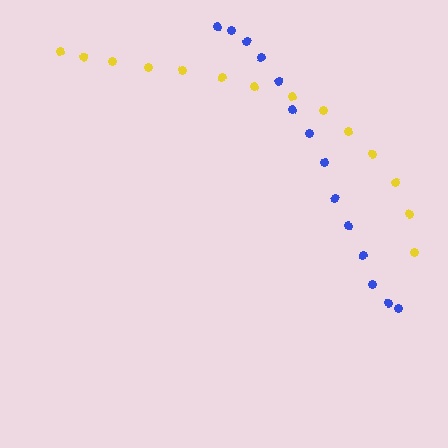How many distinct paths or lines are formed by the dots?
There are 2 distinct paths.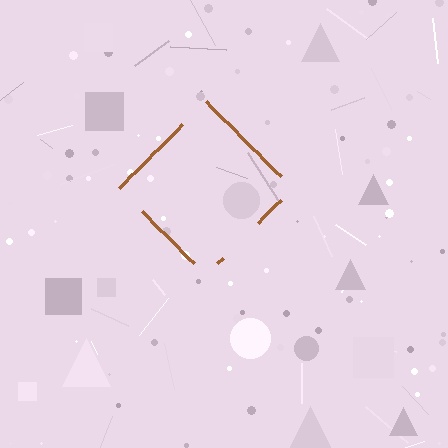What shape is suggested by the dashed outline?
The dashed outline suggests a diamond.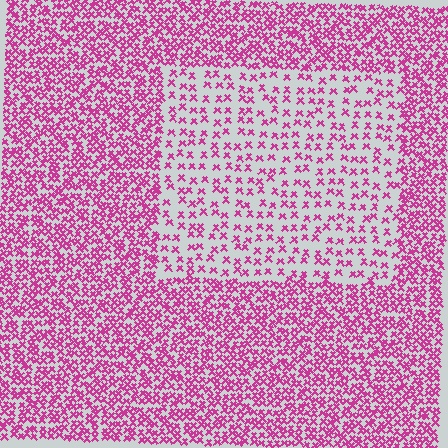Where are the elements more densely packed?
The elements are more densely packed outside the rectangle boundary.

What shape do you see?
I see a rectangle.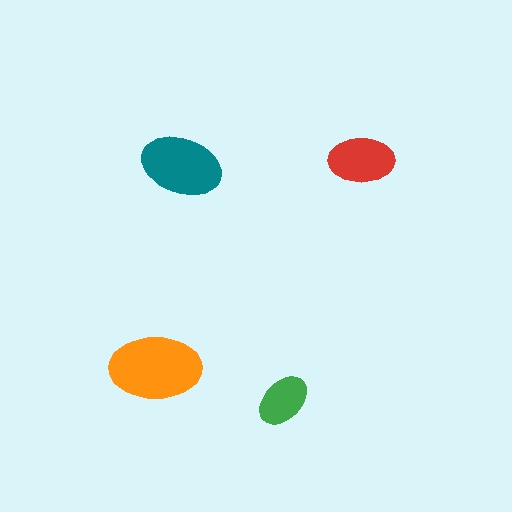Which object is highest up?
The red ellipse is topmost.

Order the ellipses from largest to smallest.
the orange one, the teal one, the red one, the green one.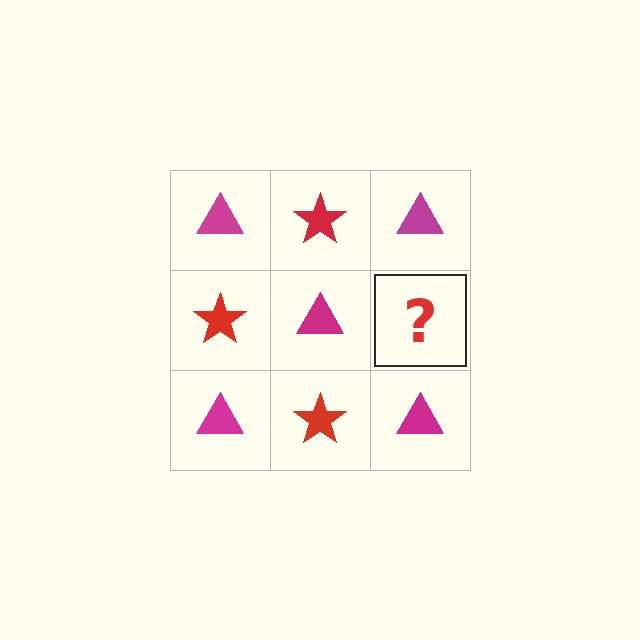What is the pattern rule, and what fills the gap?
The rule is that it alternates magenta triangle and red star in a checkerboard pattern. The gap should be filled with a red star.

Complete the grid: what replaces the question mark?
The question mark should be replaced with a red star.